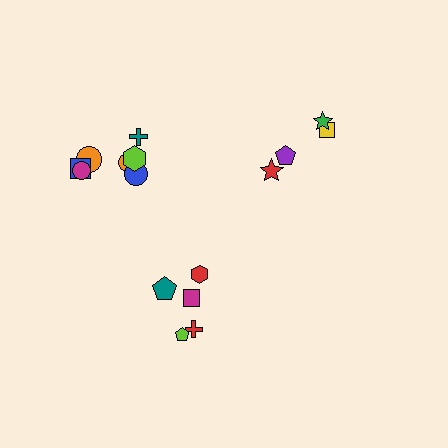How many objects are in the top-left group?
There are 7 objects.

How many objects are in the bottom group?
There are 5 objects.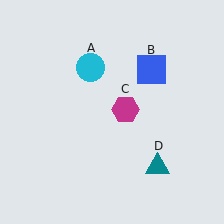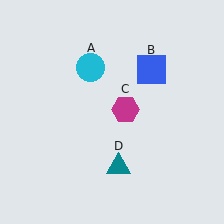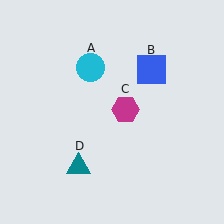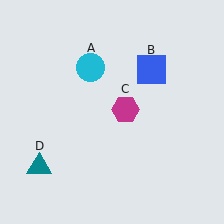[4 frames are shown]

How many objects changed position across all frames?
1 object changed position: teal triangle (object D).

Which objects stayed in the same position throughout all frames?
Cyan circle (object A) and blue square (object B) and magenta hexagon (object C) remained stationary.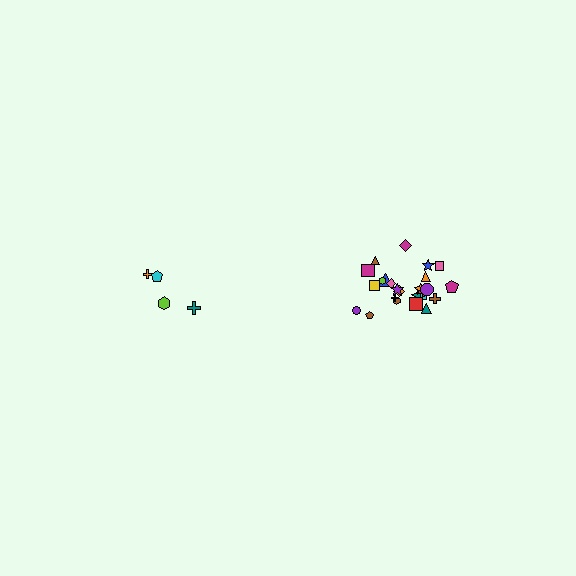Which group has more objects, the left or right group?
The right group.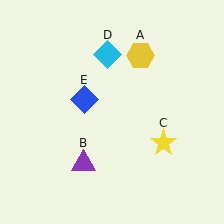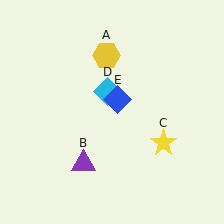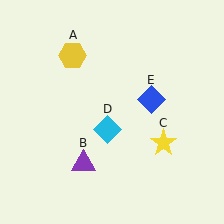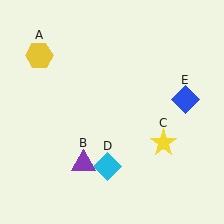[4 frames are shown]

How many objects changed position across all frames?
3 objects changed position: yellow hexagon (object A), cyan diamond (object D), blue diamond (object E).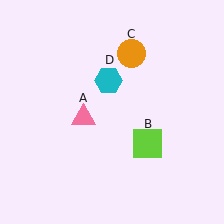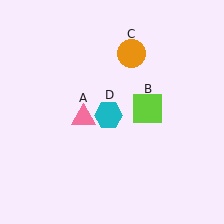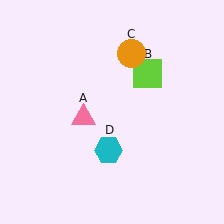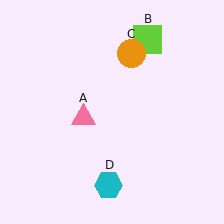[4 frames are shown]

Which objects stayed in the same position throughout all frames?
Pink triangle (object A) and orange circle (object C) remained stationary.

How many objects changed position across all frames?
2 objects changed position: lime square (object B), cyan hexagon (object D).